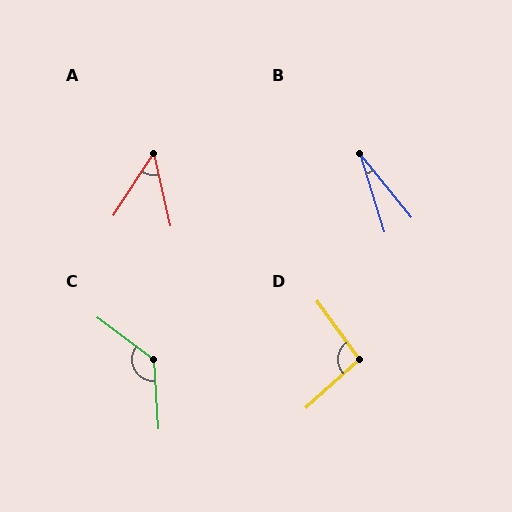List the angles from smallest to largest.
B (22°), A (46°), D (96°), C (131°).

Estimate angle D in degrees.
Approximately 96 degrees.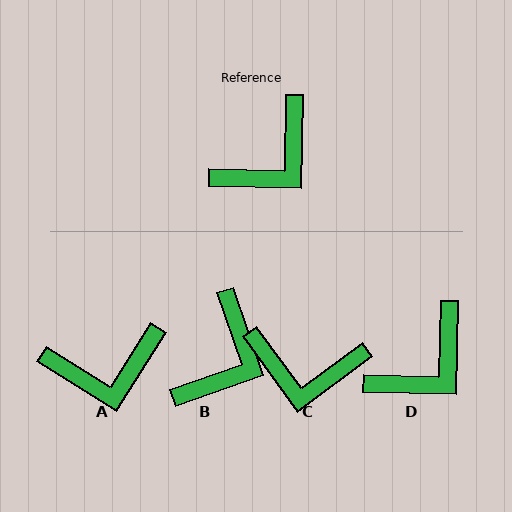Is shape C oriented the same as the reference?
No, it is off by about 52 degrees.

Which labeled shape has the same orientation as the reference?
D.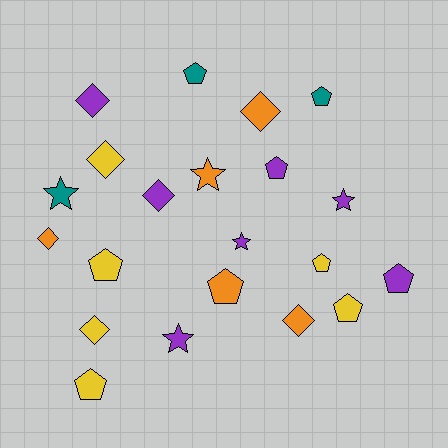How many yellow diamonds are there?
There are 2 yellow diamonds.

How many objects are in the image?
There are 21 objects.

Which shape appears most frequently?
Pentagon, with 9 objects.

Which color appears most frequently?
Purple, with 7 objects.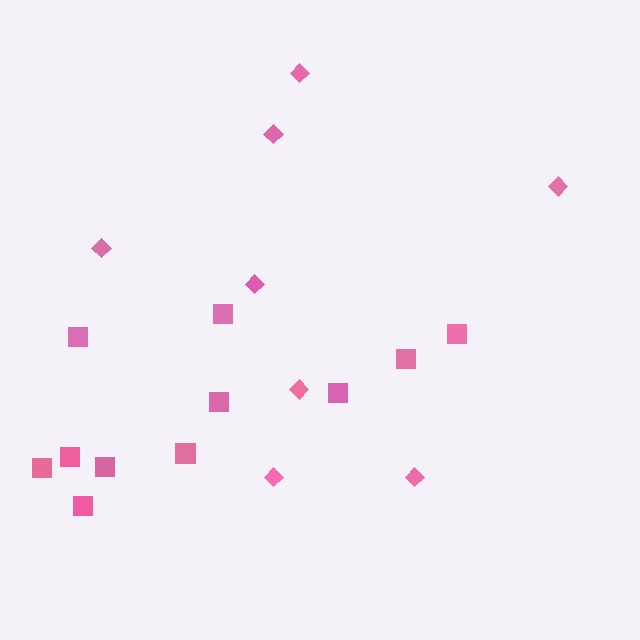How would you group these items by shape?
There are 2 groups: one group of diamonds (8) and one group of squares (11).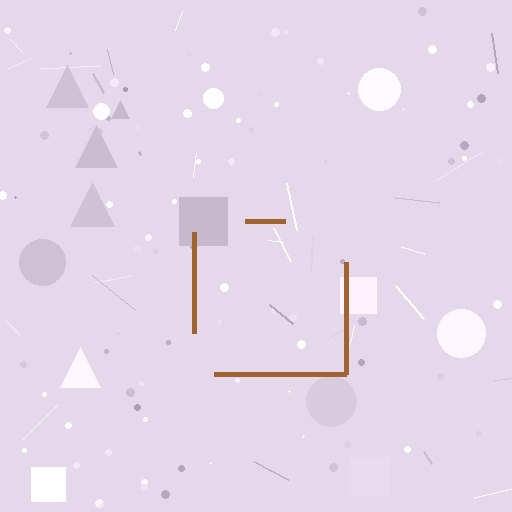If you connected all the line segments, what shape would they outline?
They would outline a square.